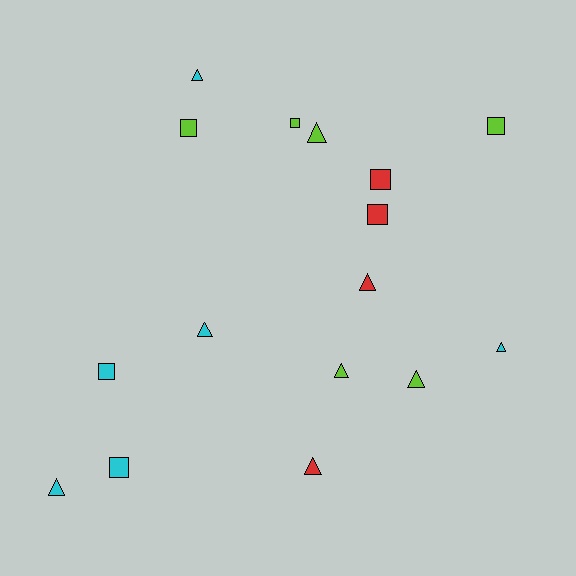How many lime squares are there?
There are 3 lime squares.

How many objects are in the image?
There are 16 objects.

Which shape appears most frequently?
Triangle, with 9 objects.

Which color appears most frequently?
Lime, with 6 objects.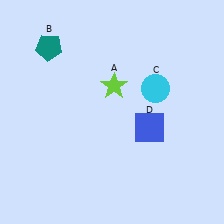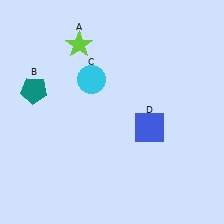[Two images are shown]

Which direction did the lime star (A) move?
The lime star (A) moved up.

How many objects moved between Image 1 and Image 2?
3 objects moved between the two images.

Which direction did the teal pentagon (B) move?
The teal pentagon (B) moved down.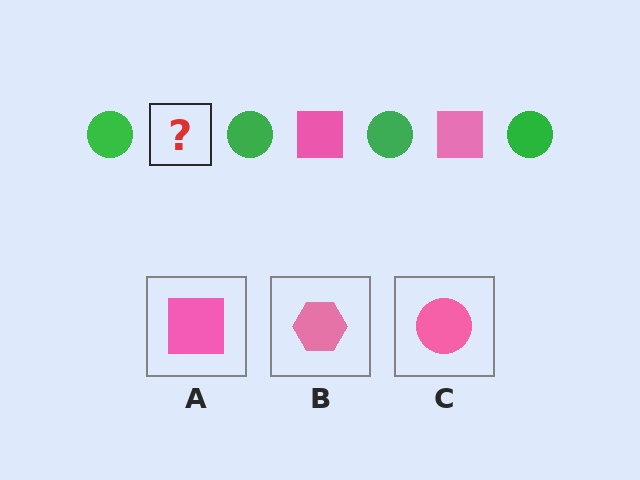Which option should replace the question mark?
Option A.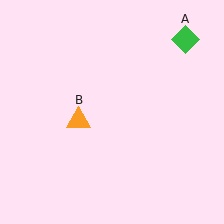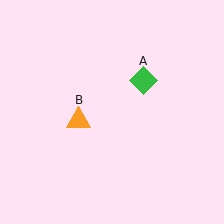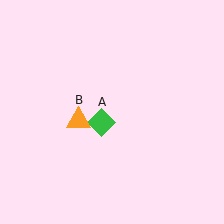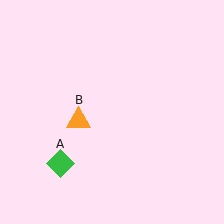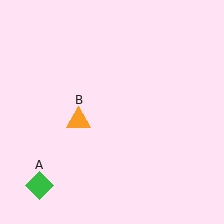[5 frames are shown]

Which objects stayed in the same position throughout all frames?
Orange triangle (object B) remained stationary.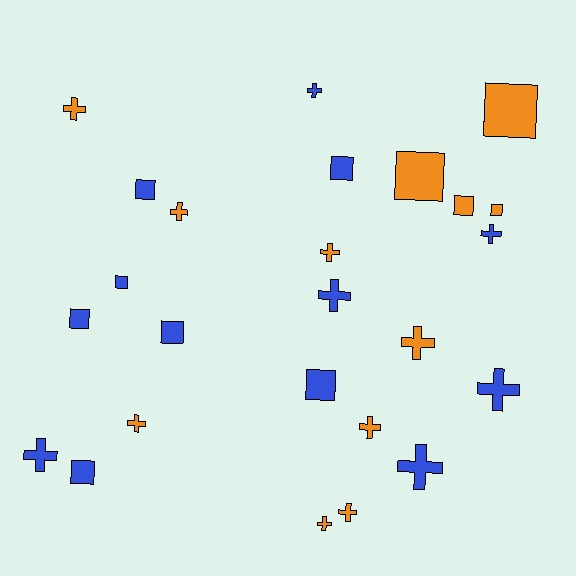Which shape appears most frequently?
Cross, with 14 objects.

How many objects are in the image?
There are 25 objects.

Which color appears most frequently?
Blue, with 13 objects.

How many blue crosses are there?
There are 6 blue crosses.